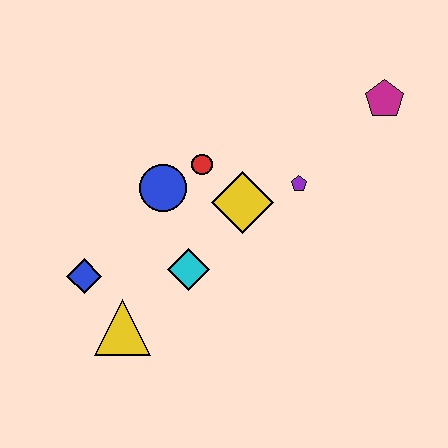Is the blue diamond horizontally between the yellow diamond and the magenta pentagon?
No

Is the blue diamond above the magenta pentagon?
No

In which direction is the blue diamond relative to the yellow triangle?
The blue diamond is above the yellow triangle.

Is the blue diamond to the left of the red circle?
Yes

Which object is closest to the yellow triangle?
The blue diamond is closest to the yellow triangle.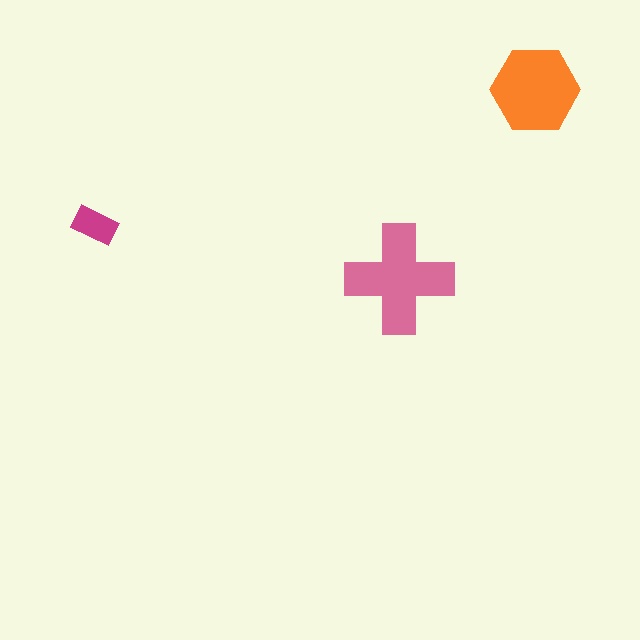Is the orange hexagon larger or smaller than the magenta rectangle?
Larger.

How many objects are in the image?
There are 3 objects in the image.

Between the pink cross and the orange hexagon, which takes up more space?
The pink cross.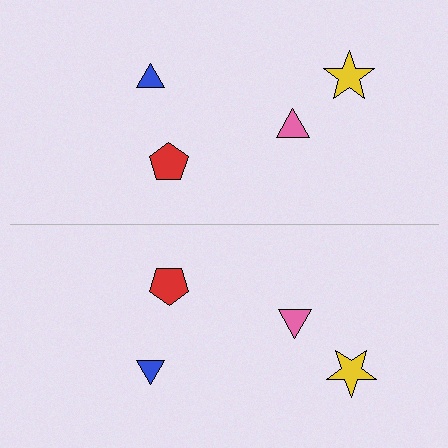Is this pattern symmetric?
Yes, this pattern has bilateral (reflection) symmetry.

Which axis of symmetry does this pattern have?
The pattern has a horizontal axis of symmetry running through the center of the image.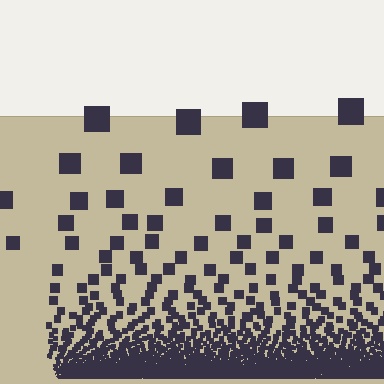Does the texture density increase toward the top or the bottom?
Density increases toward the bottom.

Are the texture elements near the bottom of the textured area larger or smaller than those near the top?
Smaller. The gradient is inverted — elements near the bottom are smaller and denser.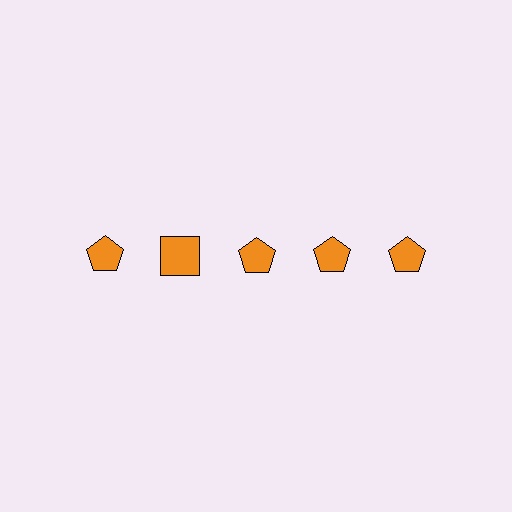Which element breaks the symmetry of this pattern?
The orange square in the top row, second from left column breaks the symmetry. All other shapes are orange pentagons.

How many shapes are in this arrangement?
There are 5 shapes arranged in a grid pattern.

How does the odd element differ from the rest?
It has a different shape: square instead of pentagon.